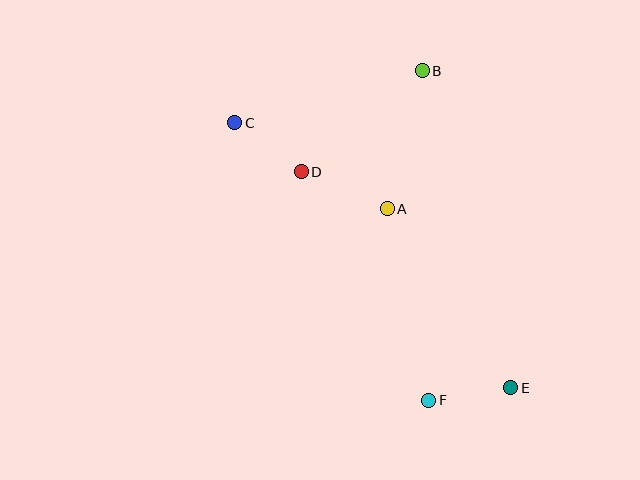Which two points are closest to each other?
Points C and D are closest to each other.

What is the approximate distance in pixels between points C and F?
The distance between C and F is approximately 339 pixels.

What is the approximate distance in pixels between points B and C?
The distance between B and C is approximately 195 pixels.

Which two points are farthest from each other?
Points C and E are farthest from each other.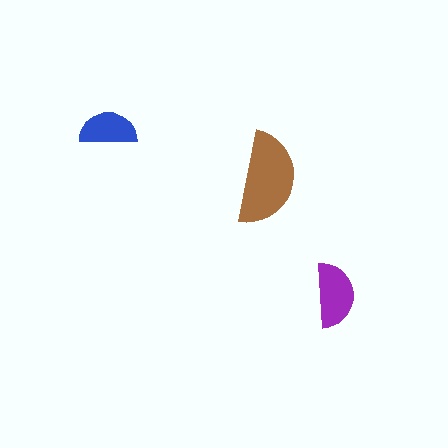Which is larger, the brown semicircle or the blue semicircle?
The brown one.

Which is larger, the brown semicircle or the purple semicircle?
The brown one.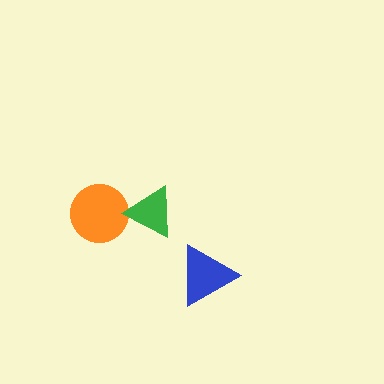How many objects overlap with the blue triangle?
0 objects overlap with the blue triangle.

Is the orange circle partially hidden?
Yes, it is partially covered by another shape.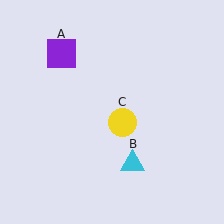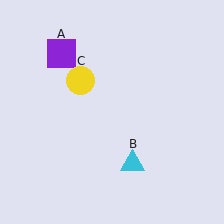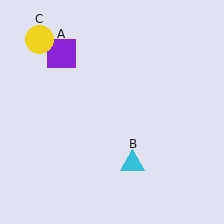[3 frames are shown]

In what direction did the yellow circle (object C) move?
The yellow circle (object C) moved up and to the left.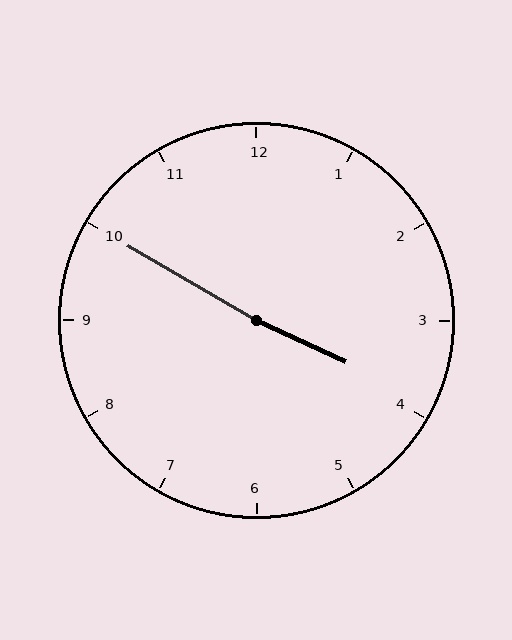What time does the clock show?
3:50.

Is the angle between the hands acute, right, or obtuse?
It is obtuse.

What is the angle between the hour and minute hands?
Approximately 175 degrees.